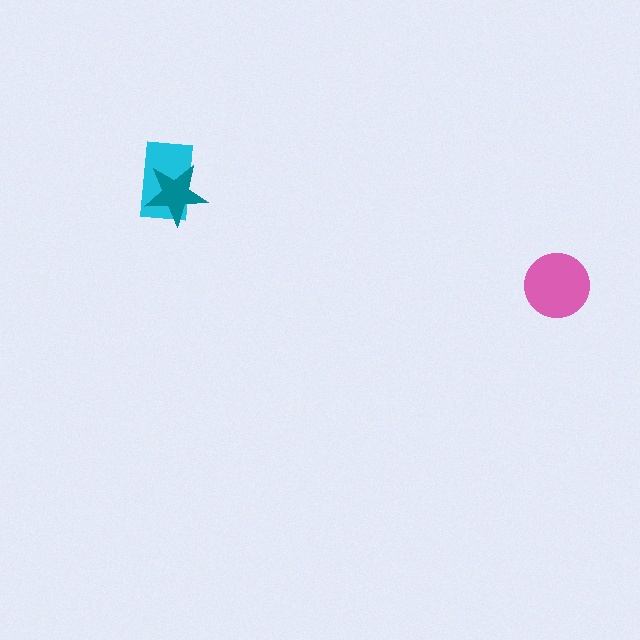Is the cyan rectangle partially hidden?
Yes, it is partially covered by another shape.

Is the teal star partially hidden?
No, no other shape covers it.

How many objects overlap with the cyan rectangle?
1 object overlaps with the cyan rectangle.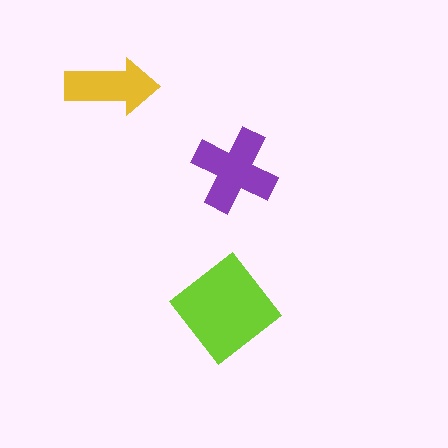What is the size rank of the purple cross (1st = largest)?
2nd.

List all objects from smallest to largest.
The yellow arrow, the purple cross, the lime diamond.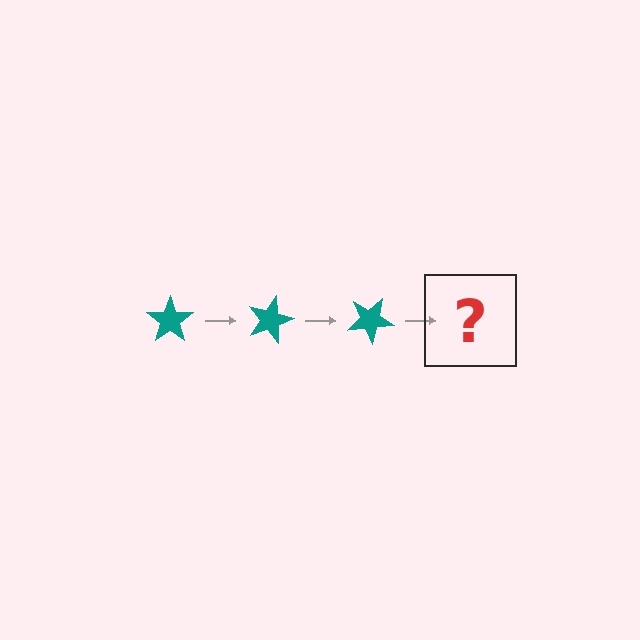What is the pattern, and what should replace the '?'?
The pattern is that the star rotates 15 degrees each step. The '?' should be a teal star rotated 45 degrees.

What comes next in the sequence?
The next element should be a teal star rotated 45 degrees.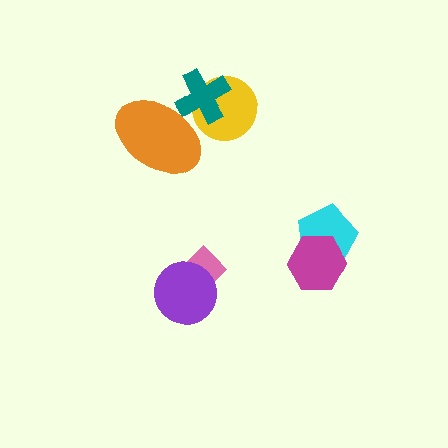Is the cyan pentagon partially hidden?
Yes, it is partially covered by another shape.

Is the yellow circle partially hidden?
Yes, it is partially covered by another shape.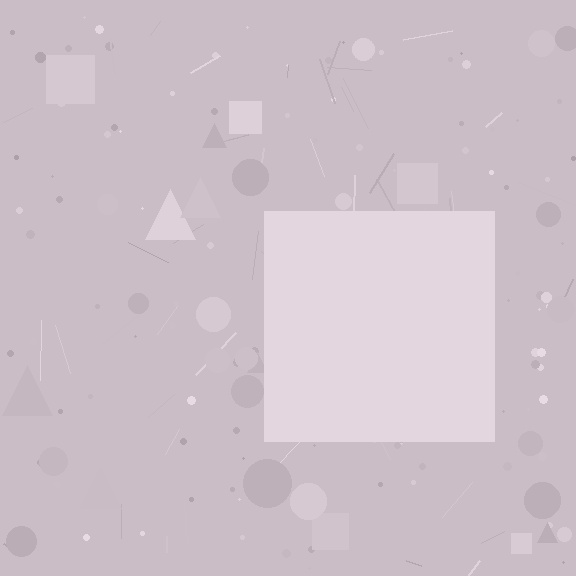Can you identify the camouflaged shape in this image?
The camouflaged shape is a square.